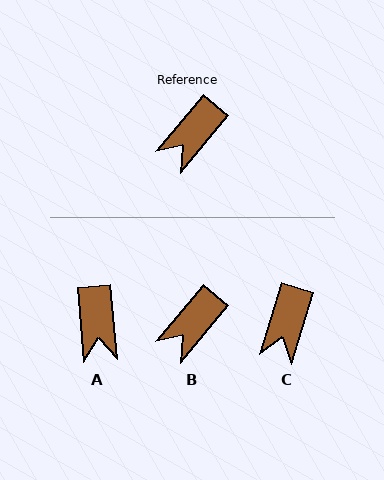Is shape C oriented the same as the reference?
No, it is off by about 23 degrees.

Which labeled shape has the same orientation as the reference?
B.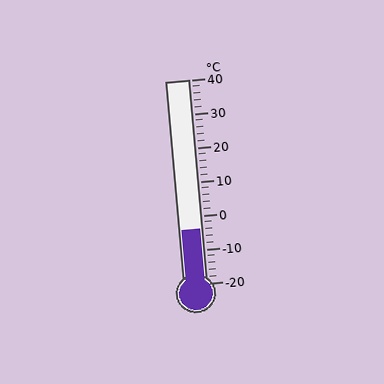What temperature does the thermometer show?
The thermometer shows approximately -4°C.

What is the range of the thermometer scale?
The thermometer scale ranges from -20°C to 40°C.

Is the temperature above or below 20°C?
The temperature is below 20°C.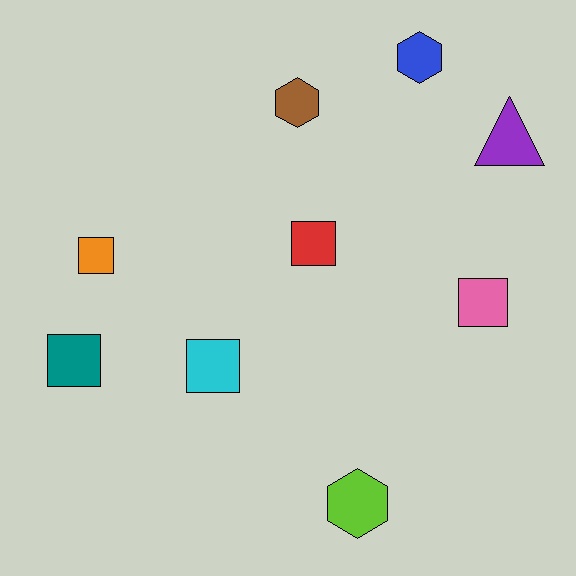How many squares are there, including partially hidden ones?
There are 5 squares.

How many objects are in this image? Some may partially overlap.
There are 9 objects.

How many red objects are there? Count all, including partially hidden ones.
There is 1 red object.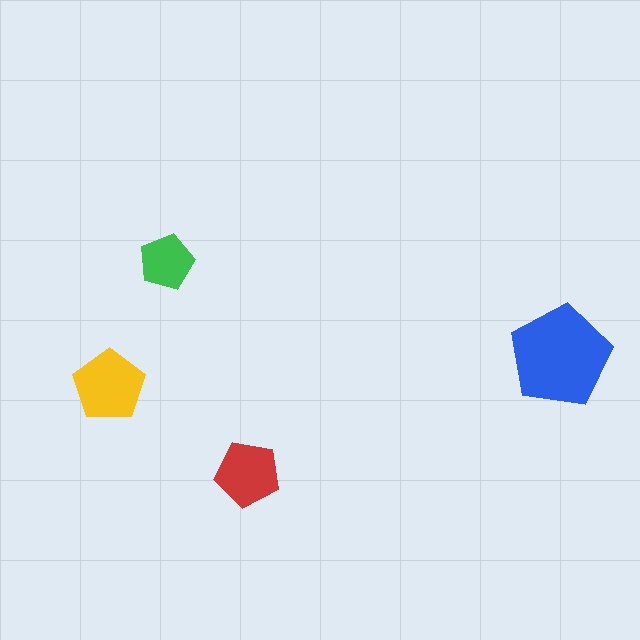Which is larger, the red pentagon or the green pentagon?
The red one.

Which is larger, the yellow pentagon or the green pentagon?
The yellow one.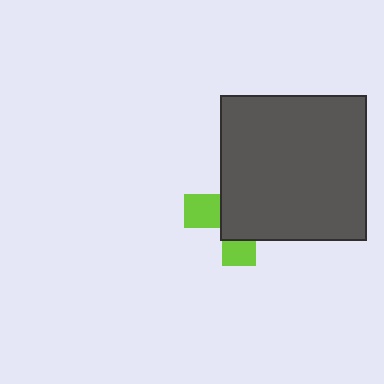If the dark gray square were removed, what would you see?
You would see the complete lime cross.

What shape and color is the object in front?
The object in front is a dark gray square.